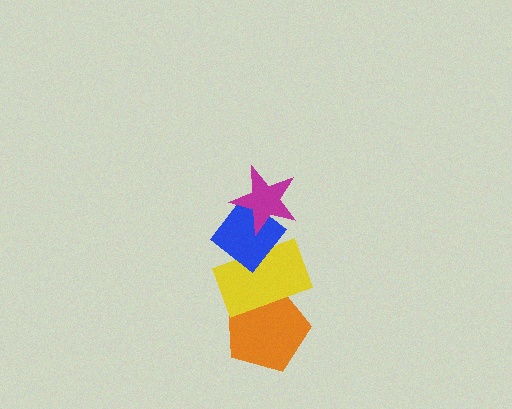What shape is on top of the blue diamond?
The magenta star is on top of the blue diamond.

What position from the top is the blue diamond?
The blue diamond is 2nd from the top.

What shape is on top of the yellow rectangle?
The blue diamond is on top of the yellow rectangle.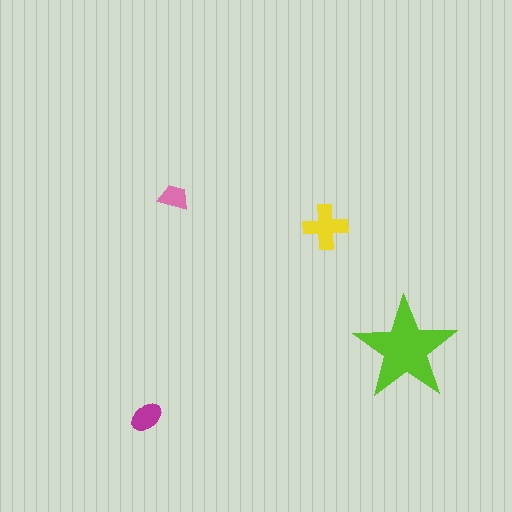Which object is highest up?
The pink trapezoid is topmost.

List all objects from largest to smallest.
The lime star, the yellow cross, the magenta ellipse, the pink trapezoid.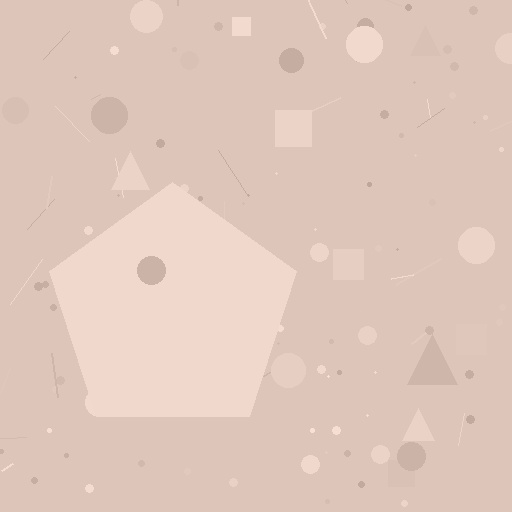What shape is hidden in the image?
A pentagon is hidden in the image.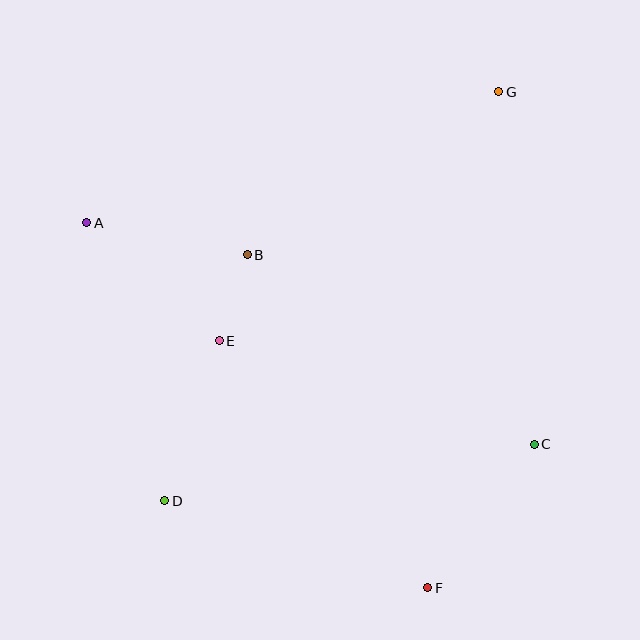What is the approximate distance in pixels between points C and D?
The distance between C and D is approximately 374 pixels.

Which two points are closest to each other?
Points B and E are closest to each other.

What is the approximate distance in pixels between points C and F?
The distance between C and F is approximately 179 pixels.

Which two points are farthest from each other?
Points D and G are farthest from each other.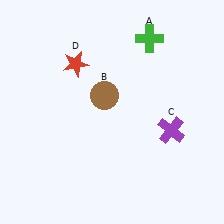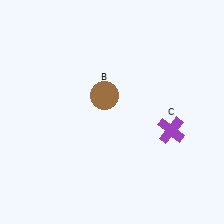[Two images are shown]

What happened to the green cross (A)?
The green cross (A) was removed in Image 2. It was in the top-right area of Image 1.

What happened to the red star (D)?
The red star (D) was removed in Image 2. It was in the top-left area of Image 1.